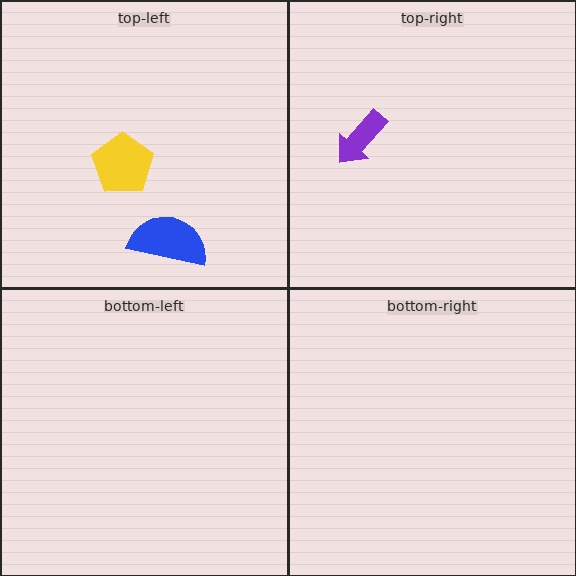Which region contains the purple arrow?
The top-right region.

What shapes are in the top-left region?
The blue semicircle, the yellow pentagon.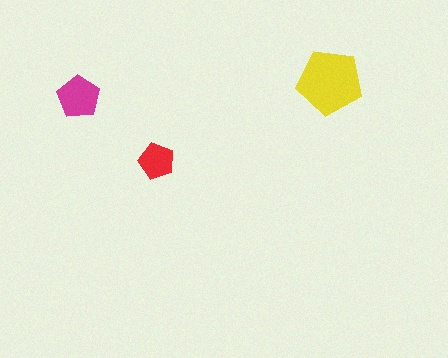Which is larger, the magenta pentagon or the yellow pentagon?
The yellow one.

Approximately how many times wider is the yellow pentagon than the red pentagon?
About 2 times wider.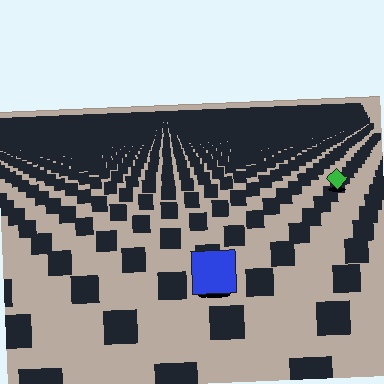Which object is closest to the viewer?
The blue square is closest. The texture marks near it are larger and more spread out.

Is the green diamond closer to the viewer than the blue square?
No. The blue square is closer — you can tell from the texture gradient: the ground texture is coarser near it.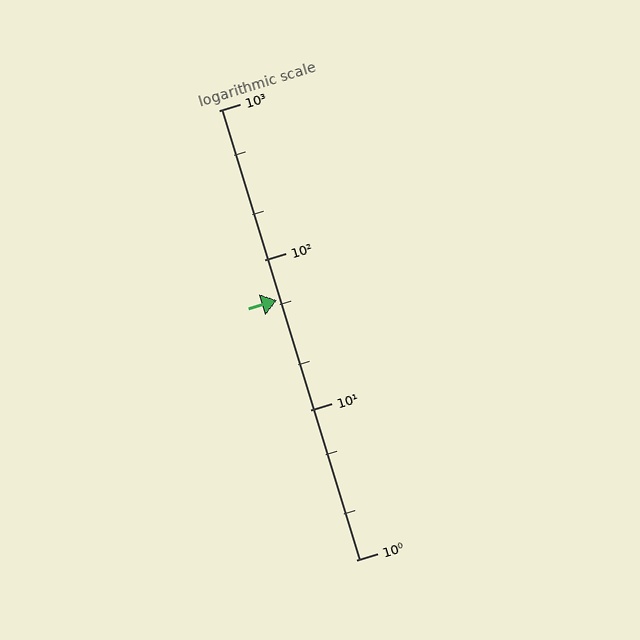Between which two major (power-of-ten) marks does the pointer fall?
The pointer is between 10 and 100.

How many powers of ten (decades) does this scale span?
The scale spans 3 decades, from 1 to 1000.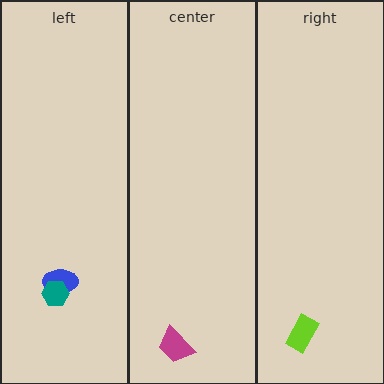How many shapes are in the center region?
1.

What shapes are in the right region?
The lime rectangle.